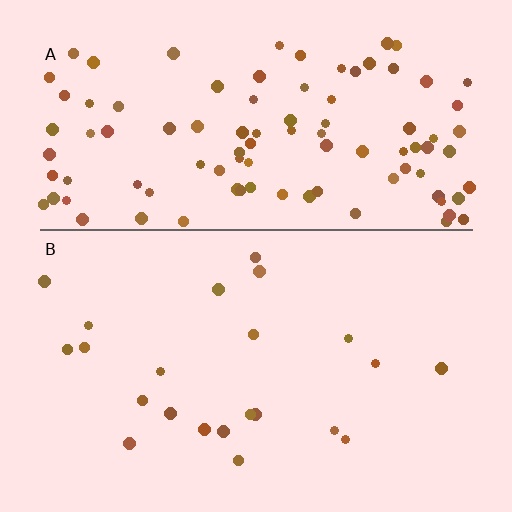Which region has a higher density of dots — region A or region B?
A (the top).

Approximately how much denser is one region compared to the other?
Approximately 4.5× — region A over region B.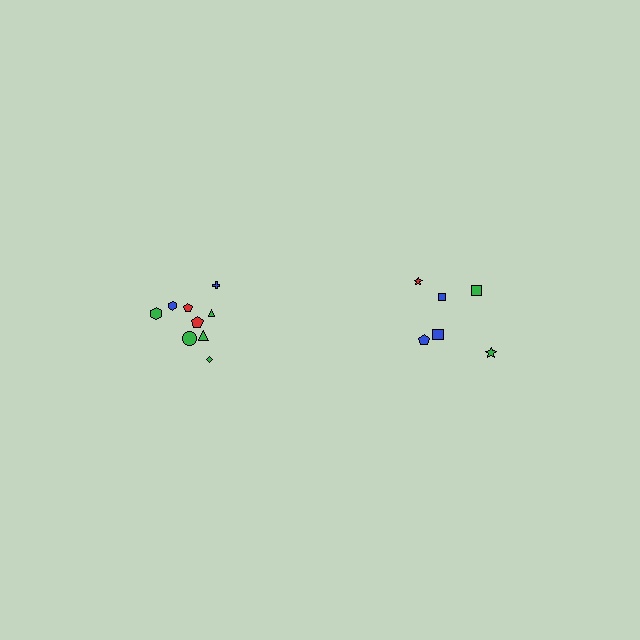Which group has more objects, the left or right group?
The left group.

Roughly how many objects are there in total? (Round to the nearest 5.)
Roughly 15 objects in total.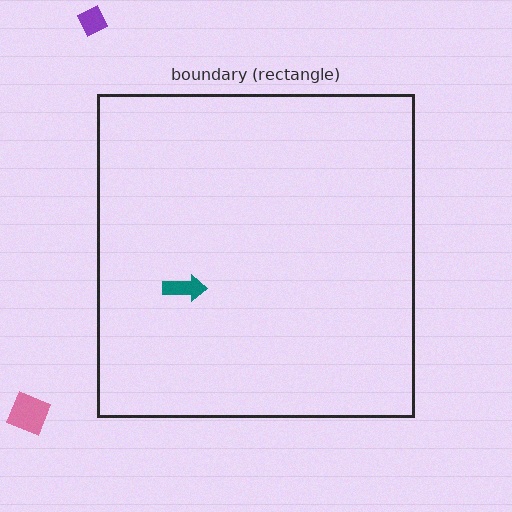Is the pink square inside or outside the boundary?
Outside.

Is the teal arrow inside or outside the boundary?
Inside.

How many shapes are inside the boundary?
1 inside, 2 outside.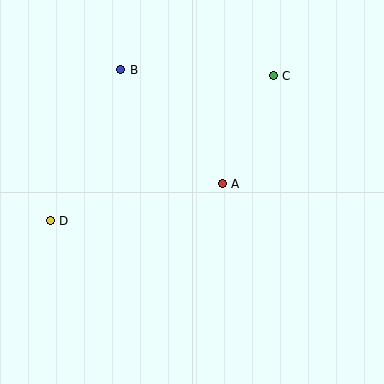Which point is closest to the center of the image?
Point A at (222, 184) is closest to the center.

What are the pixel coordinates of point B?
Point B is at (121, 70).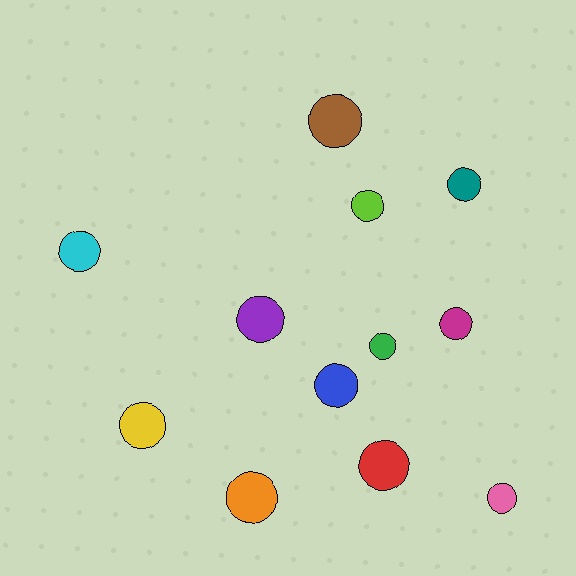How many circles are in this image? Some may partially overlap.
There are 12 circles.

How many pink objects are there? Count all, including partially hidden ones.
There is 1 pink object.